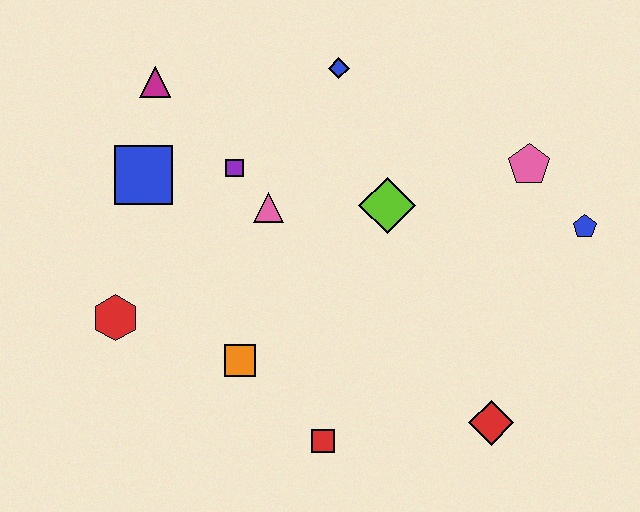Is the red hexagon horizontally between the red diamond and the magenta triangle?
No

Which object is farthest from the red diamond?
The magenta triangle is farthest from the red diamond.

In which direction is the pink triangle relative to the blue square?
The pink triangle is to the right of the blue square.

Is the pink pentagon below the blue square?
No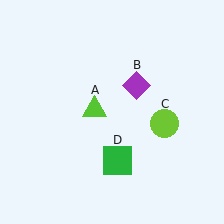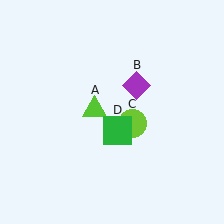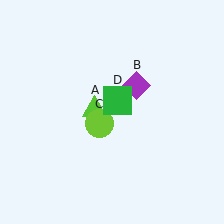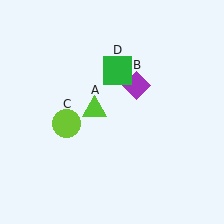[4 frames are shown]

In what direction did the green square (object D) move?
The green square (object D) moved up.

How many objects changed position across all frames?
2 objects changed position: lime circle (object C), green square (object D).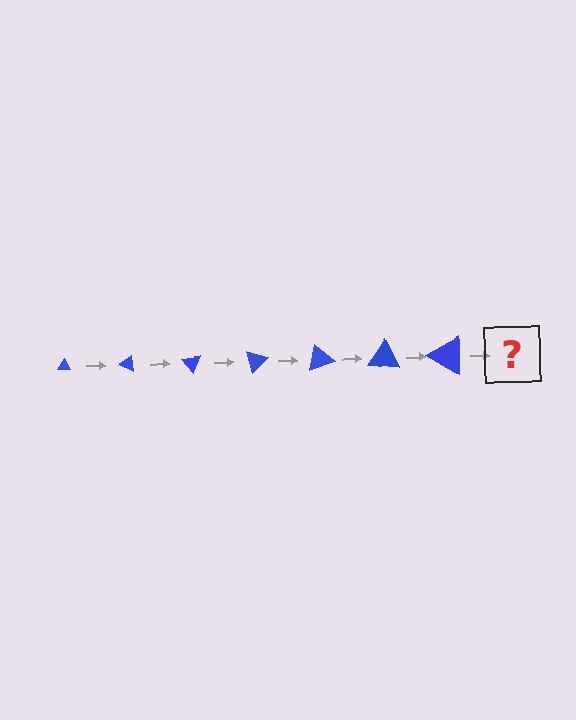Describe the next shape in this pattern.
It should be a triangle, larger than the previous one and rotated 175 degrees from the start.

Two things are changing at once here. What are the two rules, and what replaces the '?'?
The two rules are that the triangle grows larger each step and it rotates 25 degrees each step. The '?' should be a triangle, larger than the previous one and rotated 175 degrees from the start.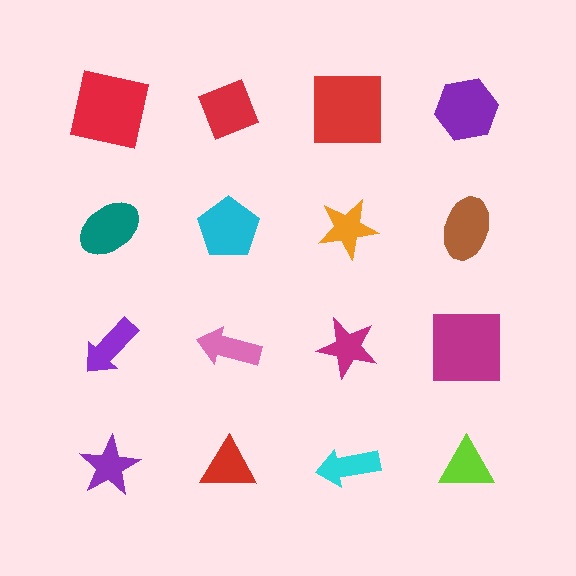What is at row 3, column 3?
A magenta star.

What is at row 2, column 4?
A brown ellipse.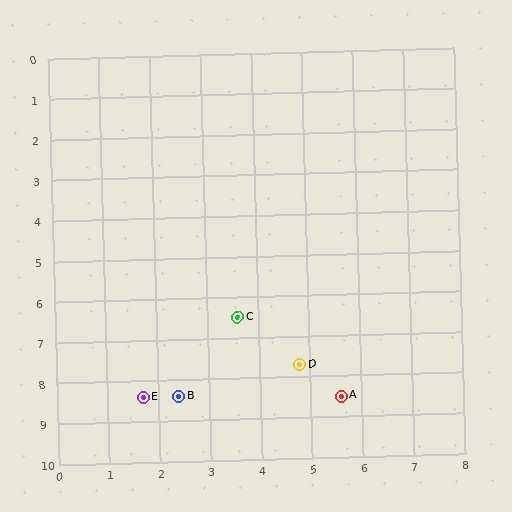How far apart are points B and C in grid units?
Points B and C are about 2.2 grid units apart.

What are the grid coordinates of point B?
Point B is at approximately (2.4, 8.4).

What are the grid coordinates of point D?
Point D is at approximately (4.8, 7.7).